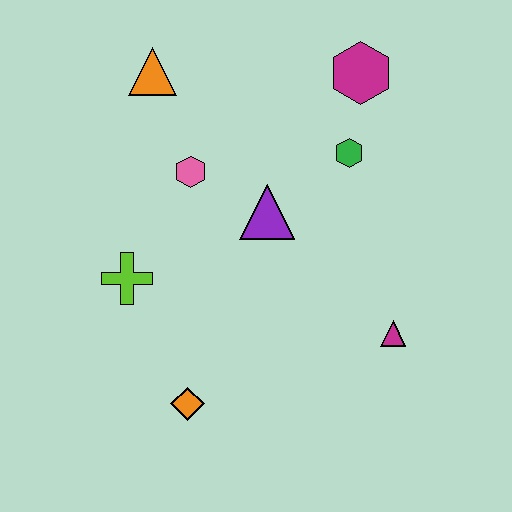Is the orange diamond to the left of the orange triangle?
No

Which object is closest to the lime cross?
The pink hexagon is closest to the lime cross.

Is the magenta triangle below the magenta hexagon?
Yes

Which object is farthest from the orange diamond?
The magenta hexagon is farthest from the orange diamond.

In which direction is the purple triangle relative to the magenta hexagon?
The purple triangle is below the magenta hexagon.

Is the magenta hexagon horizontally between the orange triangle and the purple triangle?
No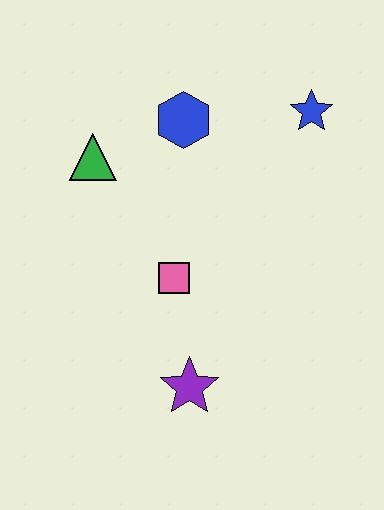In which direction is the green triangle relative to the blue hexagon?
The green triangle is to the left of the blue hexagon.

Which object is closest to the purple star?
The pink square is closest to the purple star.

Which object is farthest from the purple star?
The blue star is farthest from the purple star.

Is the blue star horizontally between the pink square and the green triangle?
No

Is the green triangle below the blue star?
Yes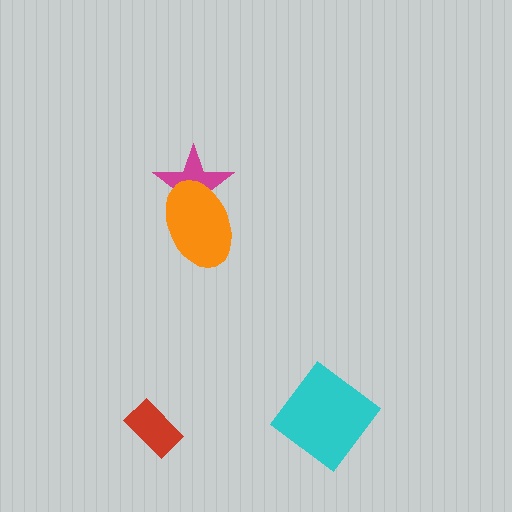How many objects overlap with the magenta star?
1 object overlaps with the magenta star.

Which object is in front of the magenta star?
The orange ellipse is in front of the magenta star.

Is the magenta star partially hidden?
Yes, it is partially covered by another shape.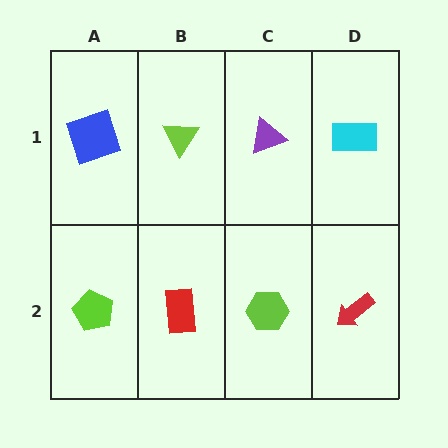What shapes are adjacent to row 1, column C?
A lime hexagon (row 2, column C), a lime triangle (row 1, column B), a cyan rectangle (row 1, column D).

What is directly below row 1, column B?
A red rectangle.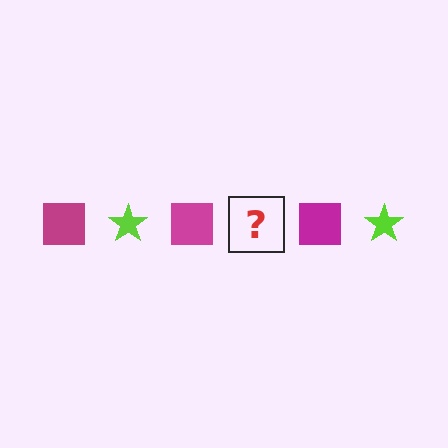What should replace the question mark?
The question mark should be replaced with a lime star.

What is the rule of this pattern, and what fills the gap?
The rule is that the pattern alternates between magenta square and lime star. The gap should be filled with a lime star.